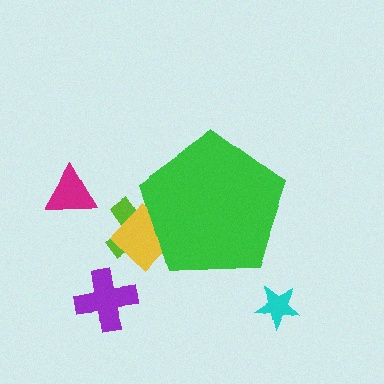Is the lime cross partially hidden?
Yes, the lime cross is partially hidden behind the green pentagon.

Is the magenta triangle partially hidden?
No, the magenta triangle is fully visible.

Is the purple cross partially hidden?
No, the purple cross is fully visible.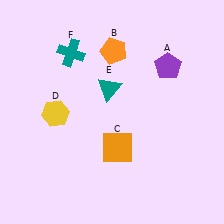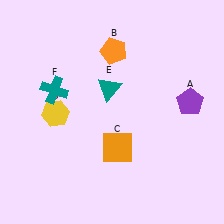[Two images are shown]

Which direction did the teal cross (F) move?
The teal cross (F) moved down.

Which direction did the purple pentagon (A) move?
The purple pentagon (A) moved down.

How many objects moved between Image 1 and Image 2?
2 objects moved between the two images.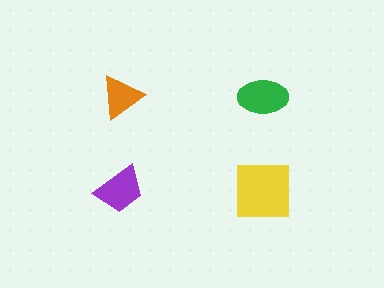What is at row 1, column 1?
An orange triangle.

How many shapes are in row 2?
2 shapes.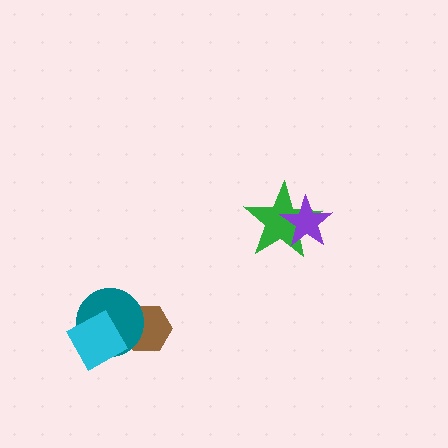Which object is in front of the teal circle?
The cyan diamond is in front of the teal circle.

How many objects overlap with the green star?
1 object overlaps with the green star.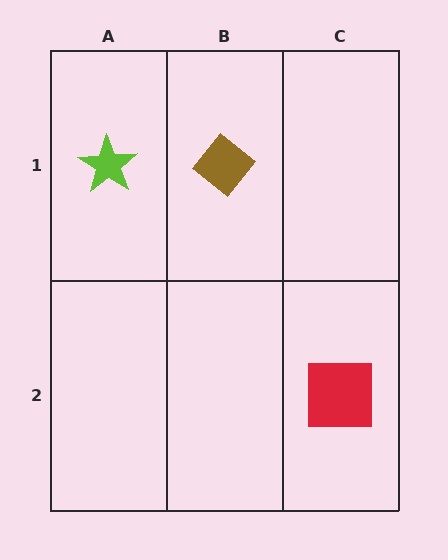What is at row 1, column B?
A brown diamond.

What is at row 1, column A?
A lime star.